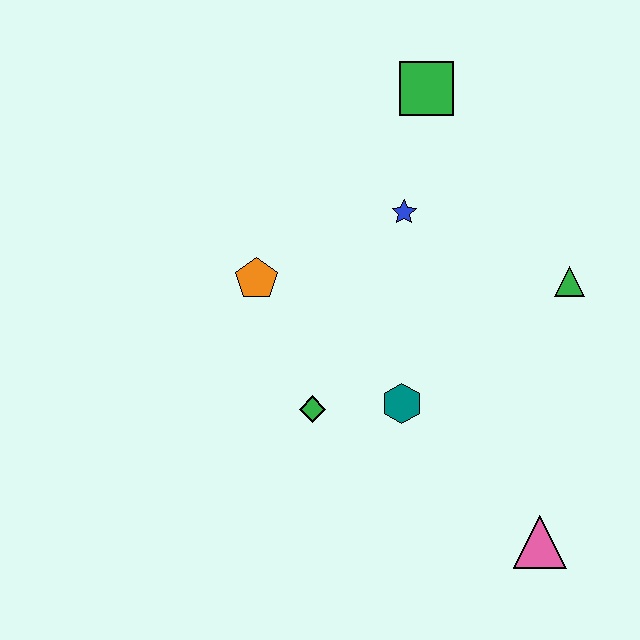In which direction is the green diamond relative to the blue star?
The green diamond is below the blue star.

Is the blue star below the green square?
Yes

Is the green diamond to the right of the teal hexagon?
No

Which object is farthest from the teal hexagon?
The green square is farthest from the teal hexagon.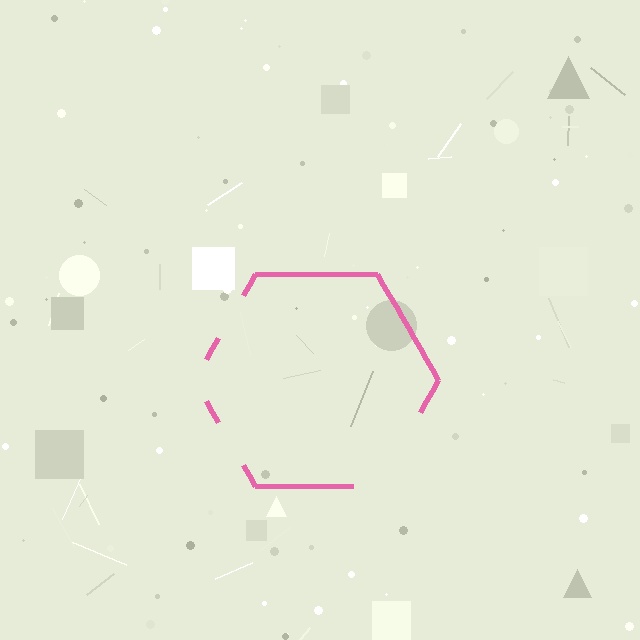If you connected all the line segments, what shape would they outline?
They would outline a hexagon.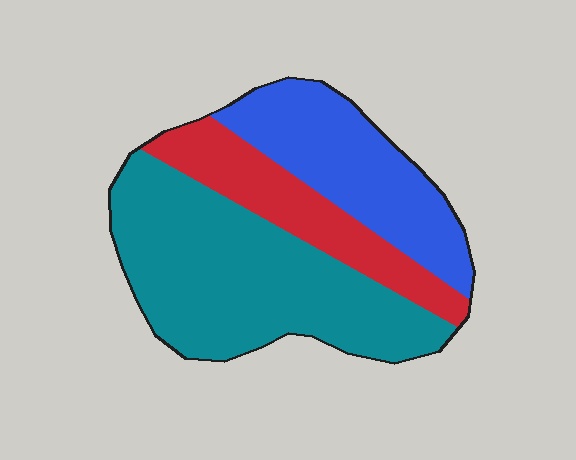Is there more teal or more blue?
Teal.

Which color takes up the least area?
Red, at roughly 20%.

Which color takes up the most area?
Teal, at roughly 50%.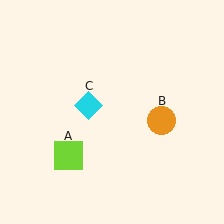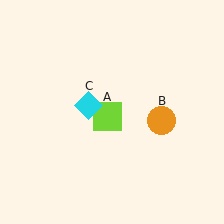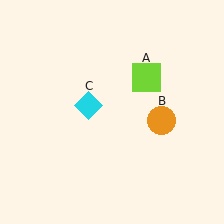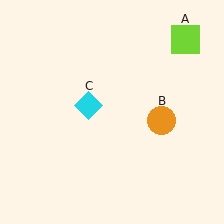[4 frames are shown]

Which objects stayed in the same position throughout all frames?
Orange circle (object B) and cyan diamond (object C) remained stationary.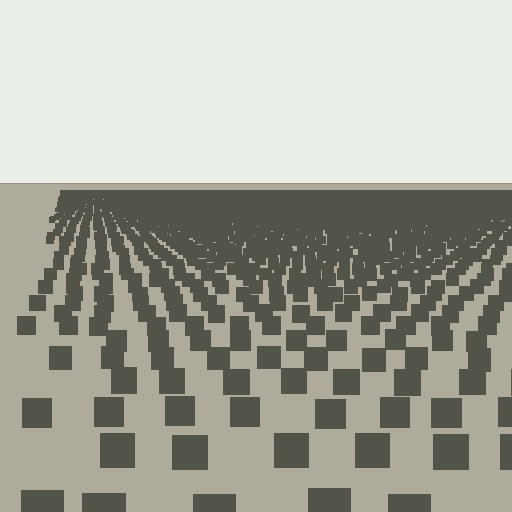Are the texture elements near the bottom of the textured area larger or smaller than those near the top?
Larger. Near the bottom, elements are closer to the viewer and appear at a bigger on-screen size.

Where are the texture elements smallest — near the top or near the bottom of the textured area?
Near the top.